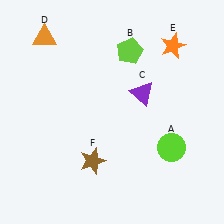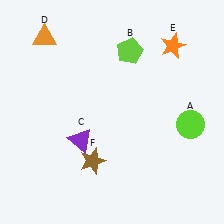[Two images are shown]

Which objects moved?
The objects that moved are: the lime circle (A), the purple triangle (C).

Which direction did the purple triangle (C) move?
The purple triangle (C) moved left.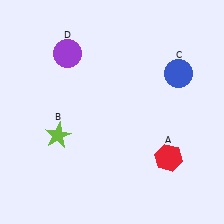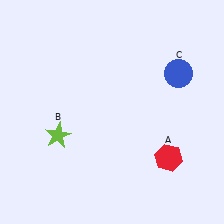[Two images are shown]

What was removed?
The purple circle (D) was removed in Image 2.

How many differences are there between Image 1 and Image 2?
There is 1 difference between the two images.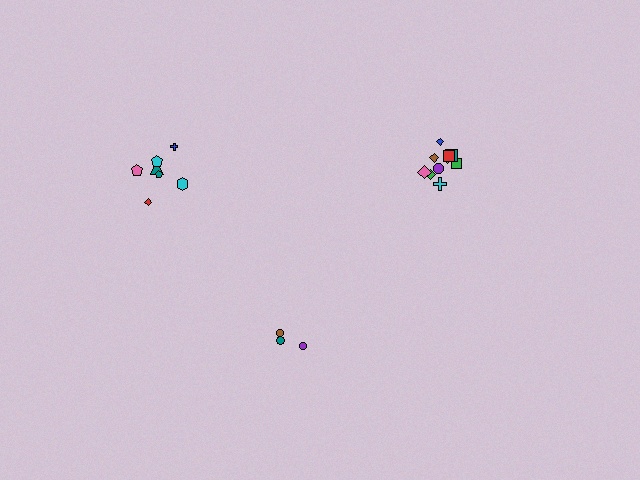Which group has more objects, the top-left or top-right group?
The top-right group.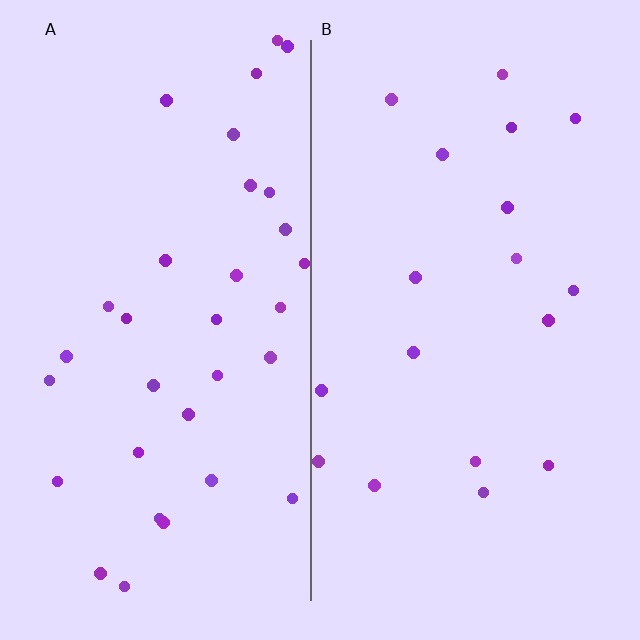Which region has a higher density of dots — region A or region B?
A (the left).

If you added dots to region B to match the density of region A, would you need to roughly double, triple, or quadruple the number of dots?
Approximately double.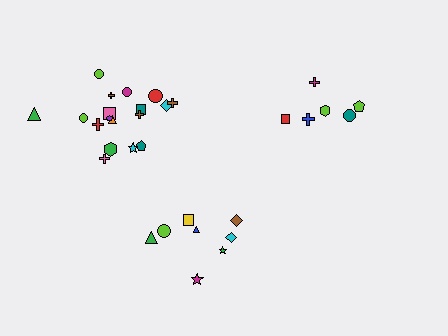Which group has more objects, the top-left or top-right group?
The top-left group.